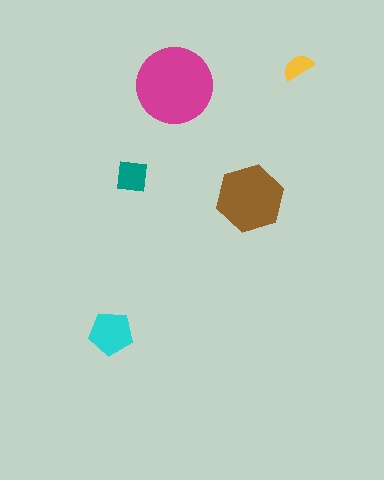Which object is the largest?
The magenta circle.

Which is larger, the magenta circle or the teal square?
The magenta circle.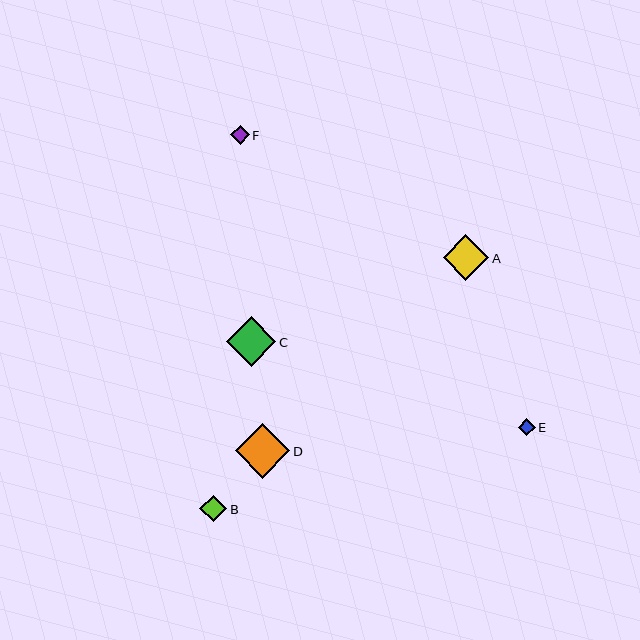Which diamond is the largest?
Diamond D is the largest with a size of approximately 55 pixels.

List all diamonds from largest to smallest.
From largest to smallest: D, C, A, B, F, E.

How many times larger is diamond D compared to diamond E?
Diamond D is approximately 3.2 times the size of diamond E.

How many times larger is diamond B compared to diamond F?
Diamond B is approximately 1.5 times the size of diamond F.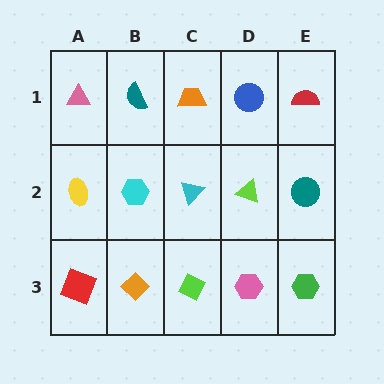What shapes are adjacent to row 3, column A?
A yellow ellipse (row 2, column A), an orange diamond (row 3, column B).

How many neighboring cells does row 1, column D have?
3.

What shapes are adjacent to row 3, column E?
A teal circle (row 2, column E), a pink hexagon (row 3, column D).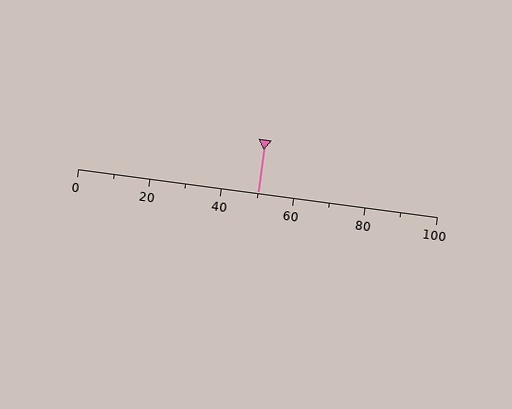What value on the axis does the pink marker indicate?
The marker indicates approximately 50.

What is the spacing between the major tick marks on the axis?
The major ticks are spaced 20 apart.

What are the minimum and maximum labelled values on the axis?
The axis runs from 0 to 100.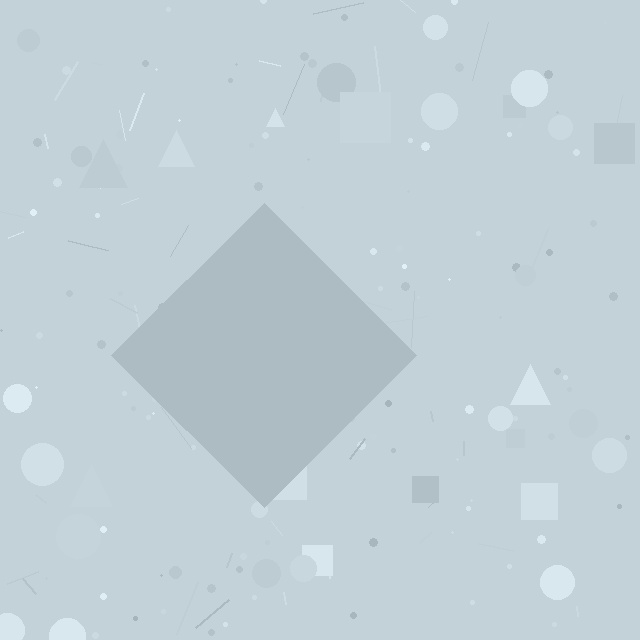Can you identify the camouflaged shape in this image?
The camouflaged shape is a diamond.